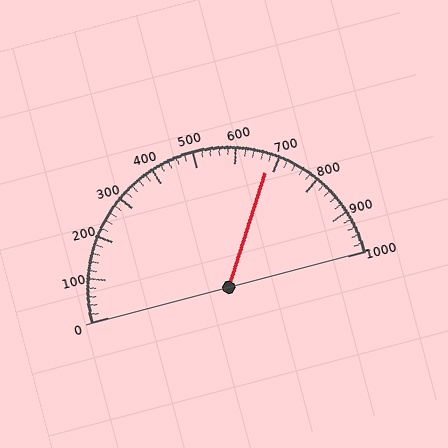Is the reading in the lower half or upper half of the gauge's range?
The reading is in the upper half of the range (0 to 1000).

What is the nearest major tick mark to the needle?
The nearest major tick mark is 700.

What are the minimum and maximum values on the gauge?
The gauge ranges from 0 to 1000.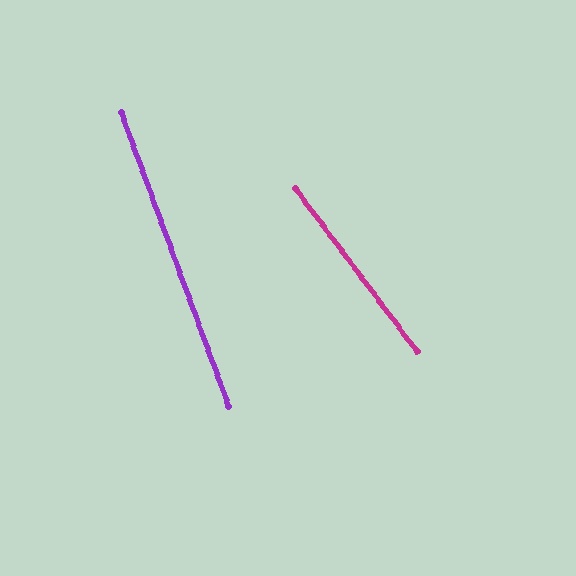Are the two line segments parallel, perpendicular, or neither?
Neither parallel nor perpendicular — they differ by about 17°.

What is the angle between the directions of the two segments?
Approximately 17 degrees.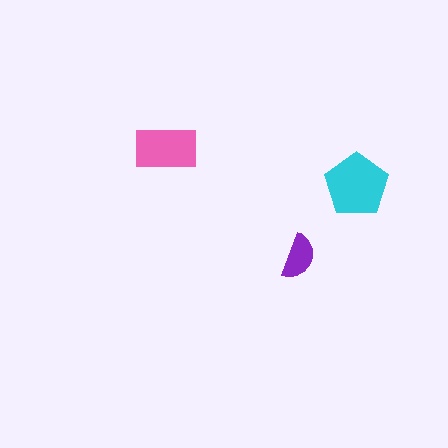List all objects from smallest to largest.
The purple semicircle, the pink rectangle, the cyan pentagon.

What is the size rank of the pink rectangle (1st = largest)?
2nd.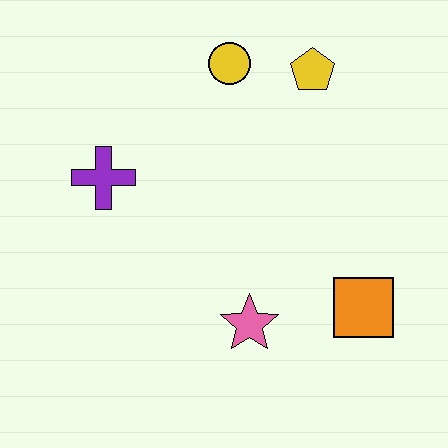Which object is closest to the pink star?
The orange square is closest to the pink star.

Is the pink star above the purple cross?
No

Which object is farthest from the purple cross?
The orange square is farthest from the purple cross.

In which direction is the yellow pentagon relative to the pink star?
The yellow pentagon is above the pink star.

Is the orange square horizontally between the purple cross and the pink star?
No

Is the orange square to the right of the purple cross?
Yes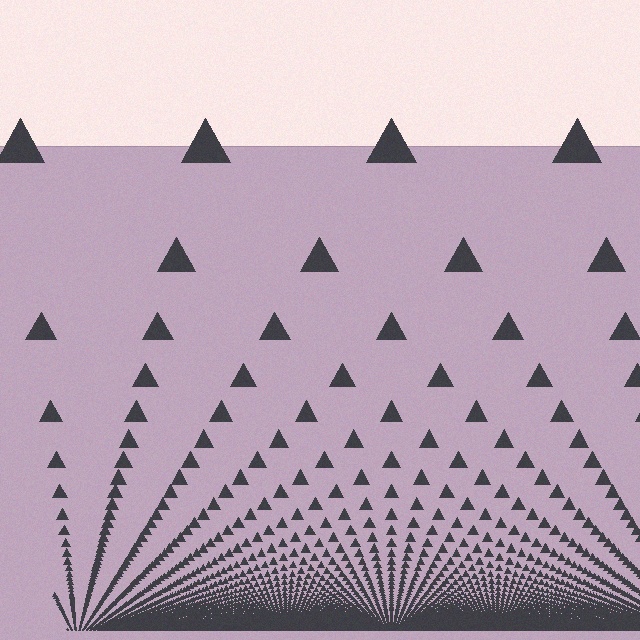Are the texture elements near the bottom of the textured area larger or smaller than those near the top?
Smaller. The gradient is inverted — elements near the bottom are smaller and denser.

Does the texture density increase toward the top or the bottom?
Density increases toward the bottom.